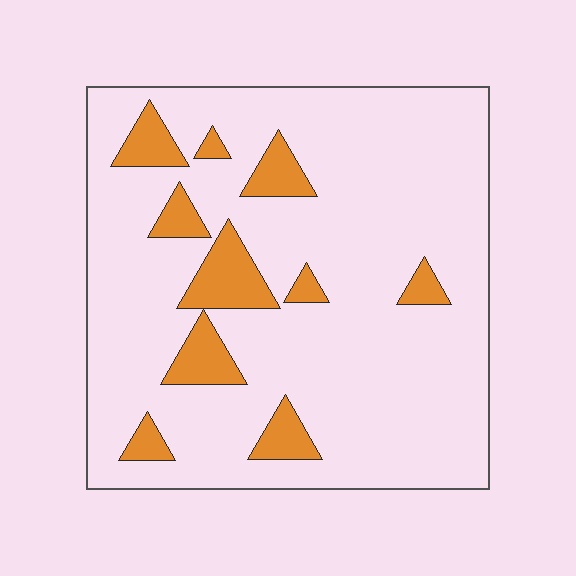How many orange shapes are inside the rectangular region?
10.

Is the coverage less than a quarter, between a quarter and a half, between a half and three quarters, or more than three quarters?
Less than a quarter.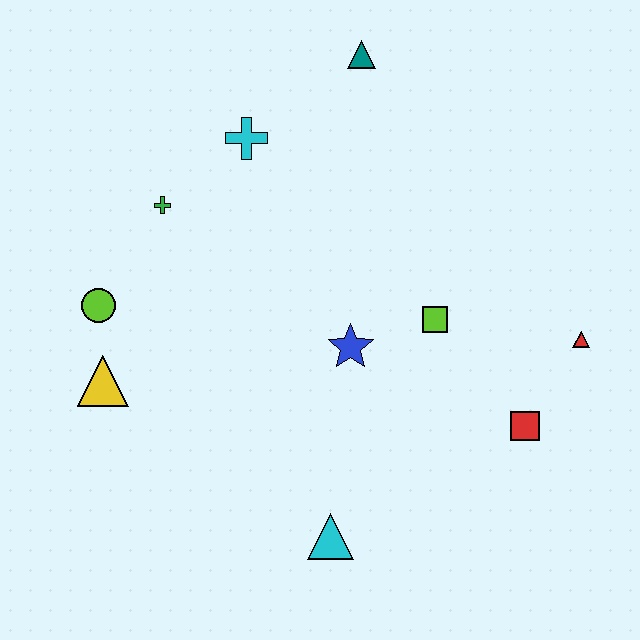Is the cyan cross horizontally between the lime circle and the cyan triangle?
Yes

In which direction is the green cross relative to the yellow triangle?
The green cross is above the yellow triangle.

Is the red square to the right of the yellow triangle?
Yes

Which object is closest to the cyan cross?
The green cross is closest to the cyan cross.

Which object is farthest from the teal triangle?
The cyan triangle is farthest from the teal triangle.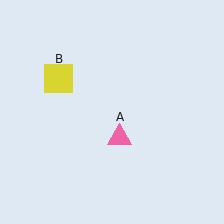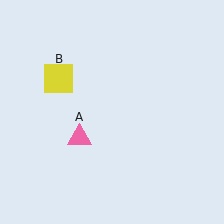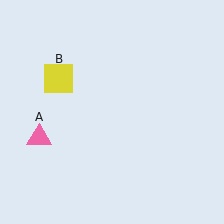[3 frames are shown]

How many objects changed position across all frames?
1 object changed position: pink triangle (object A).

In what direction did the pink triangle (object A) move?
The pink triangle (object A) moved left.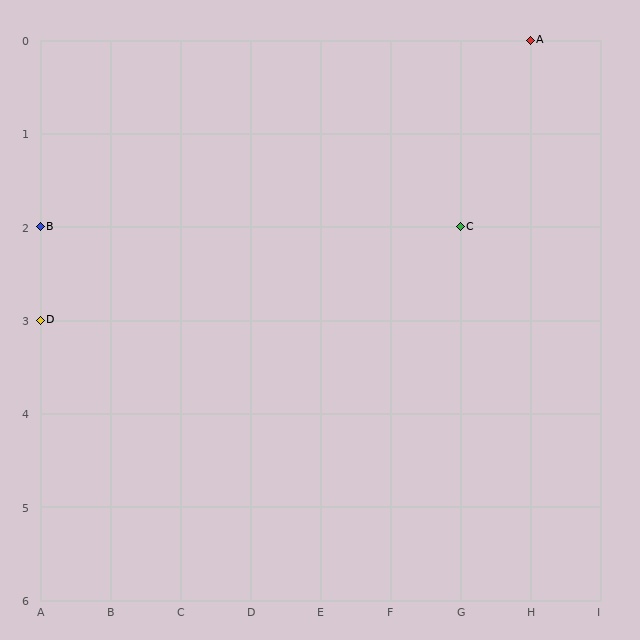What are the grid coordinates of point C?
Point C is at grid coordinates (G, 2).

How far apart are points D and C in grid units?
Points D and C are 6 columns and 1 row apart (about 6.1 grid units diagonally).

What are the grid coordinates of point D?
Point D is at grid coordinates (A, 3).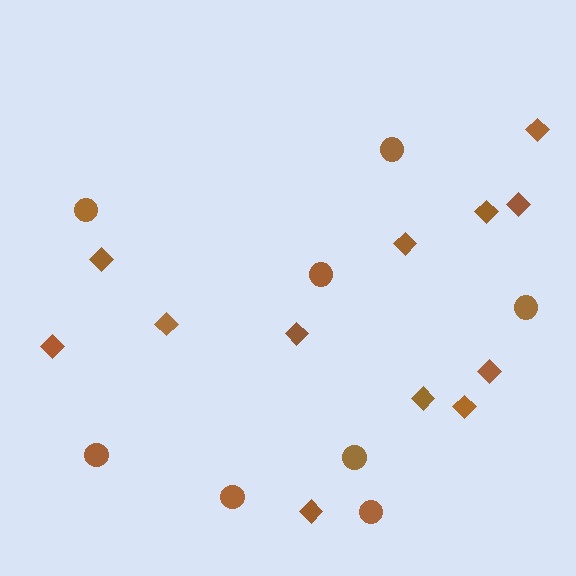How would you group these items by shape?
There are 2 groups: one group of circles (8) and one group of diamonds (12).